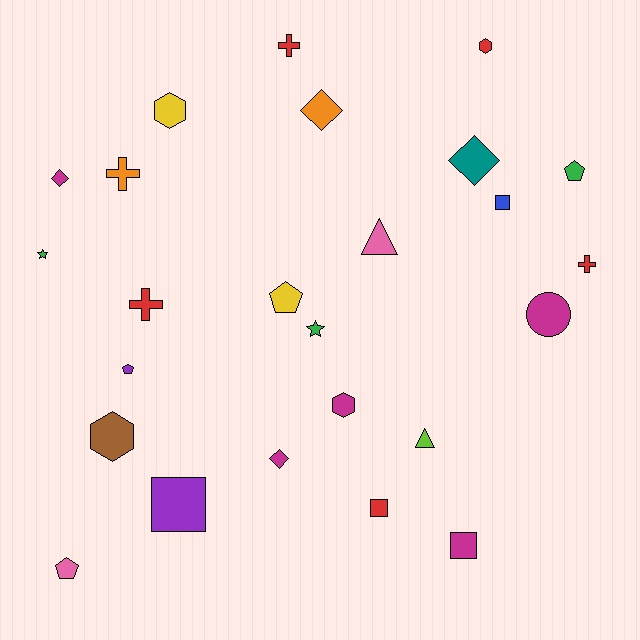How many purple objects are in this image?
There are 2 purple objects.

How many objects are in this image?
There are 25 objects.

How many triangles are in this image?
There are 2 triangles.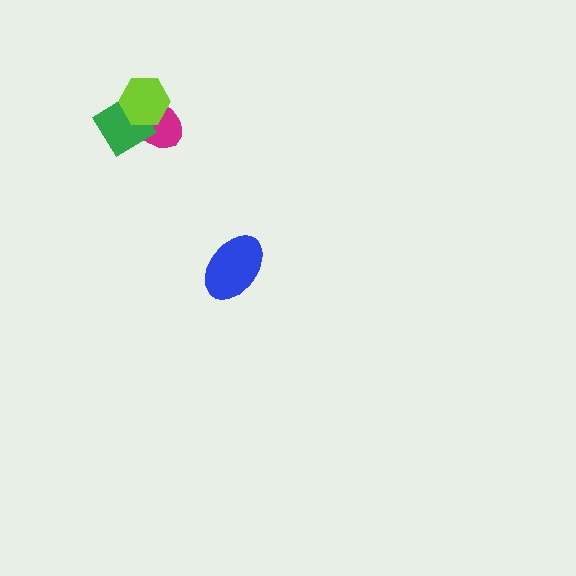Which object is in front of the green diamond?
The lime hexagon is in front of the green diamond.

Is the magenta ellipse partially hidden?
Yes, it is partially covered by another shape.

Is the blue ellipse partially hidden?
No, no other shape covers it.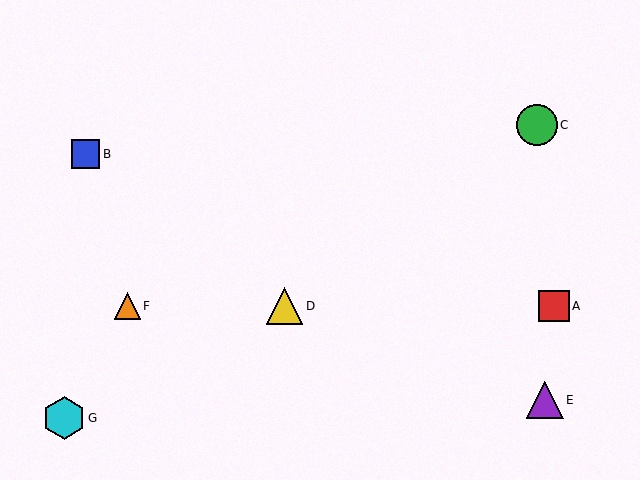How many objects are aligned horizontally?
3 objects (A, D, F) are aligned horizontally.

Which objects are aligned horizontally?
Objects A, D, F are aligned horizontally.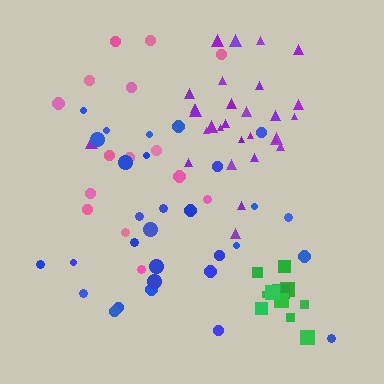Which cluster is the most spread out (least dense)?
Pink.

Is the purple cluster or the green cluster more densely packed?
Green.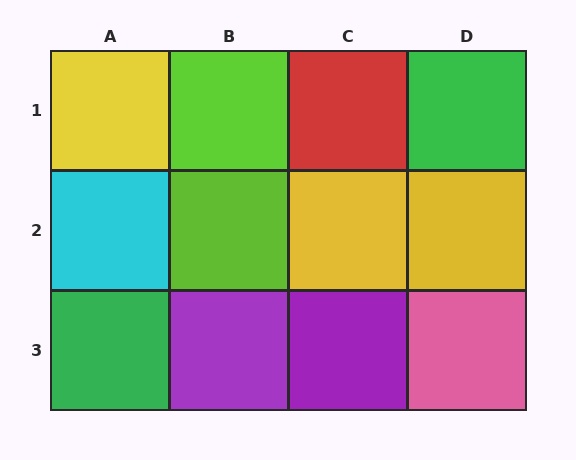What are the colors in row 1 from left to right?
Yellow, lime, red, green.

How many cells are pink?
1 cell is pink.